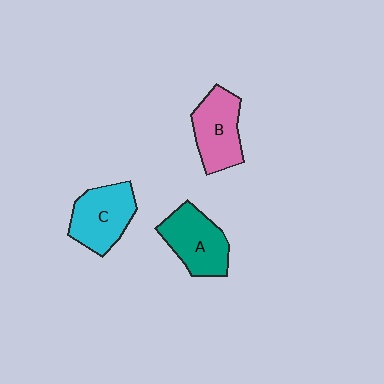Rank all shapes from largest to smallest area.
From largest to smallest: A (teal), C (cyan), B (pink).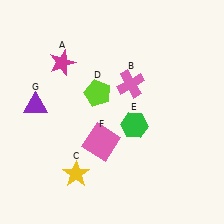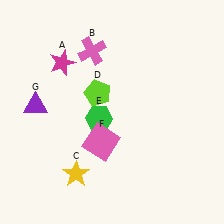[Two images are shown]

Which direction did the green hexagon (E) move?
The green hexagon (E) moved left.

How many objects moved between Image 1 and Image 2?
2 objects moved between the two images.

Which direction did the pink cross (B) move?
The pink cross (B) moved left.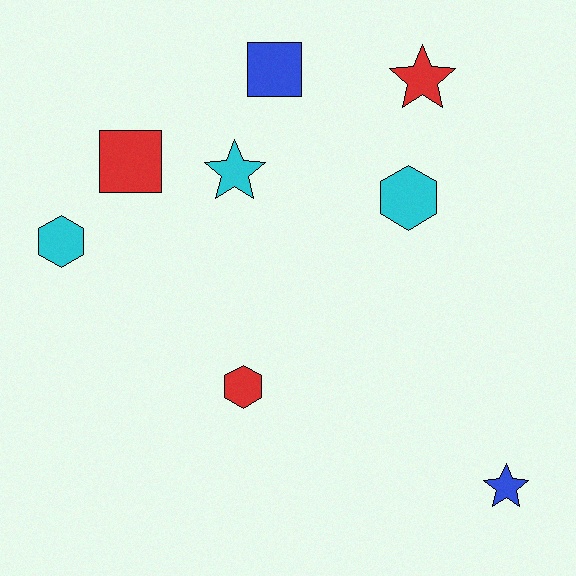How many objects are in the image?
There are 8 objects.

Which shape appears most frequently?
Star, with 3 objects.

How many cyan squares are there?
There are no cyan squares.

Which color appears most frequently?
Cyan, with 3 objects.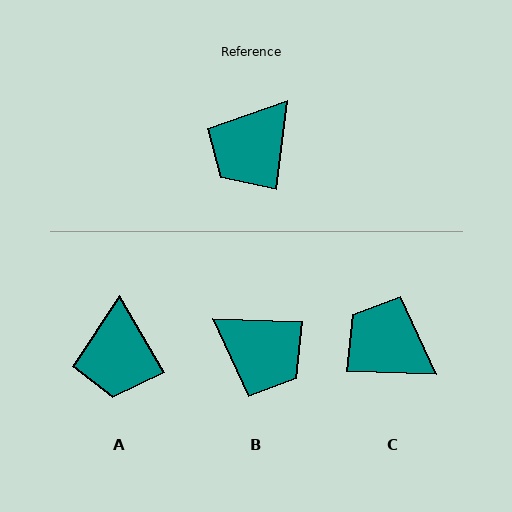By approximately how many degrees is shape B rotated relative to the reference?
Approximately 96 degrees counter-clockwise.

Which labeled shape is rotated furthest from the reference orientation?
B, about 96 degrees away.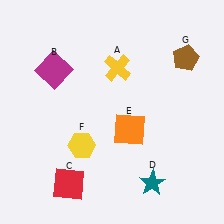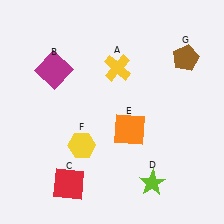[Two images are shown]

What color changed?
The star (D) changed from teal in Image 1 to lime in Image 2.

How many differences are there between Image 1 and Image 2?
There is 1 difference between the two images.